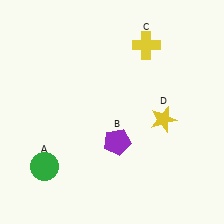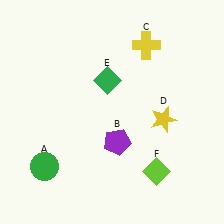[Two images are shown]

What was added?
A green diamond (E), a lime diamond (F) were added in Image 2.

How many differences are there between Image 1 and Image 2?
There are 2 differences between the two images.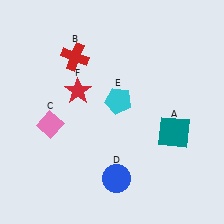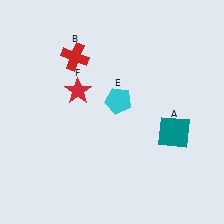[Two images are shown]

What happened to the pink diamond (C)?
The pink diamond (C) was removed in Image 2. It was in the bottom-left area of Image 1.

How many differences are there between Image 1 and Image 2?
There are 2 differences between the two images.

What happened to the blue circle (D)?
The blue circle (D) was removed in Image 2. It was in the bottom-right area of Image 1.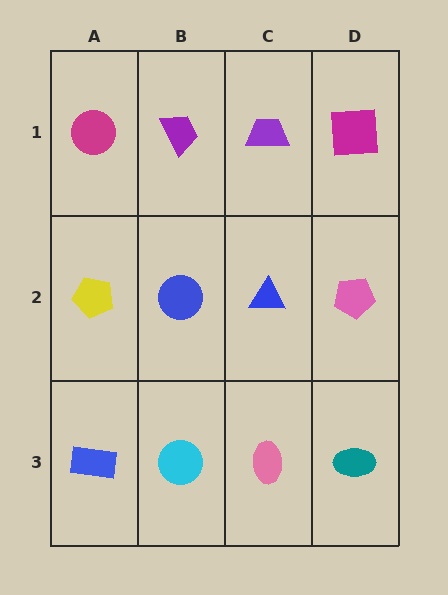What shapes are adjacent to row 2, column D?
A magenta square (row 1, column D), a teal ellipse (row 3, column D), a blue triangle (row 2, column C).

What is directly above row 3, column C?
A blue triangle.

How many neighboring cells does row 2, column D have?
3.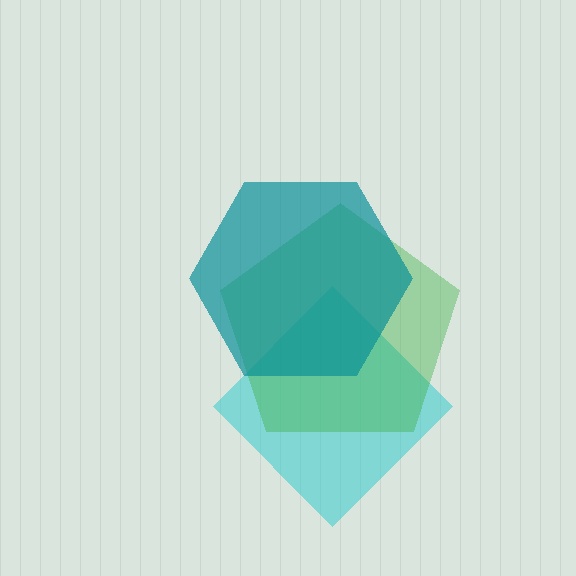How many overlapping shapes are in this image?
There are 3 overlapping shapes in the image.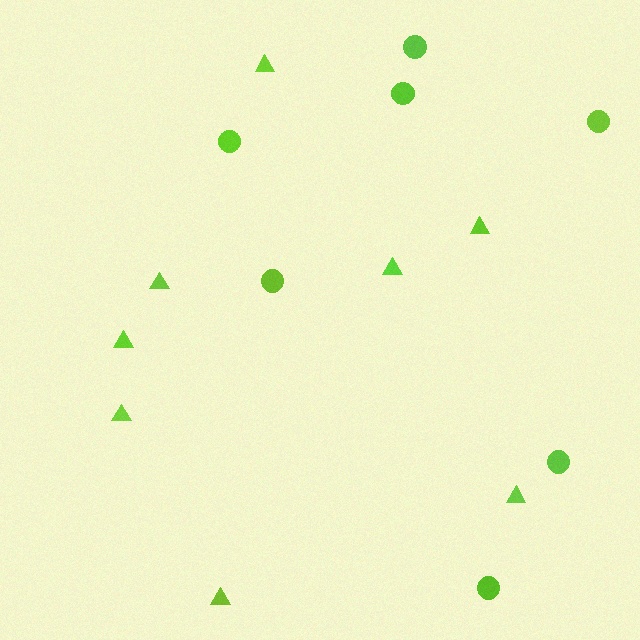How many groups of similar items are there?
There are 2 groups: one group of circles (7) and one group of triangles (8).